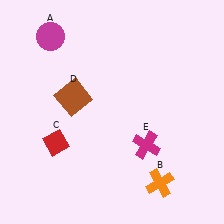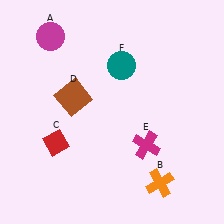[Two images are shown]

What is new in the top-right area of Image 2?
A teal circle (F) was added in the top-right area of Image 2.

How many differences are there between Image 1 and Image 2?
There is 1 difference between the two images.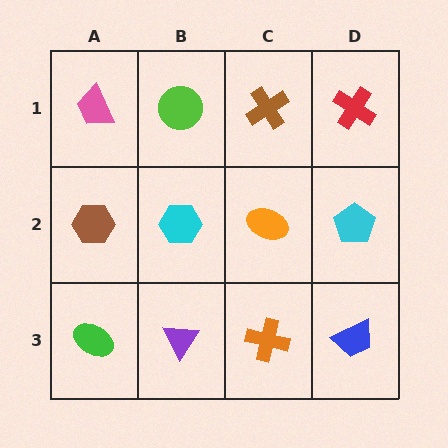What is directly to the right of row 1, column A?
A lime circle.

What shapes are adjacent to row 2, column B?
A lime circle (row 1, column B), a purple triangle (row 3, column B), a brown hexagon (row 2, column A), an orange ellipse (row 2, column C).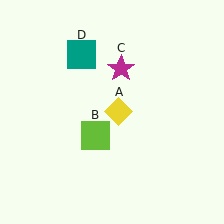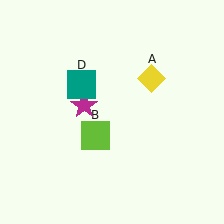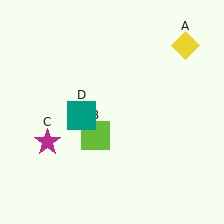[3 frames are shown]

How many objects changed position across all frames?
3 objects changed position: yellow diamond (object A), magenta star (object C), teal square (object D).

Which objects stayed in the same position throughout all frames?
Lime square (object B) remained stationary.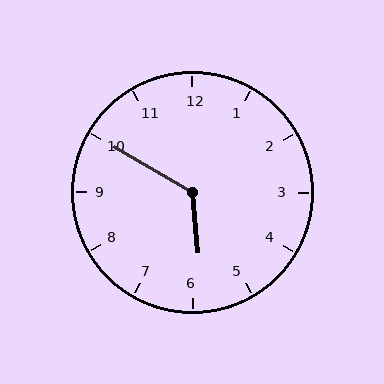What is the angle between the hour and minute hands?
Approximately 125 degrees.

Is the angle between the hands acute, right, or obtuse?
It is obtuse.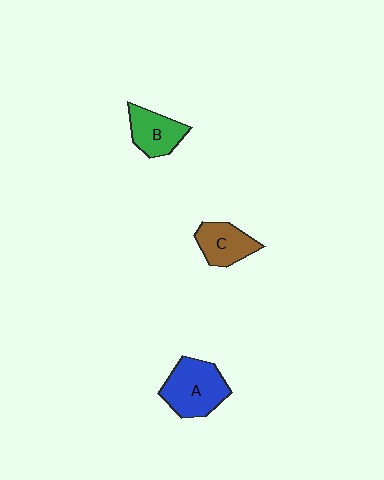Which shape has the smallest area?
Shape B (green).